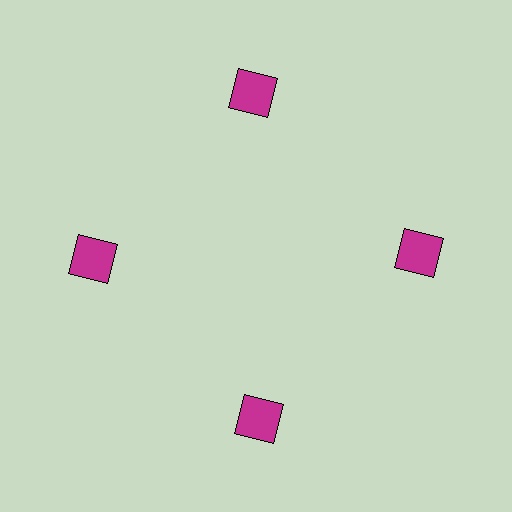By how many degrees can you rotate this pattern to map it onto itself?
The pattern maps onto itself every 90 degrees of rotation.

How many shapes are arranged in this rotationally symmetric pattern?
There are 4 shapes, arranged in 4 groups of 1.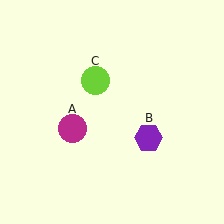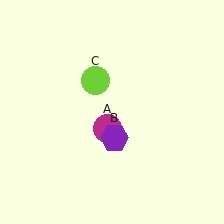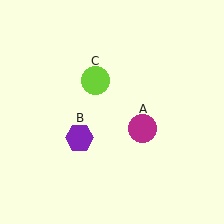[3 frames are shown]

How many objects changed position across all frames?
2 objects changed position: magenta circle (object A), purple hexagon (object B).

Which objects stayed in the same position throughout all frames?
Lime circle (object C) remained stationary.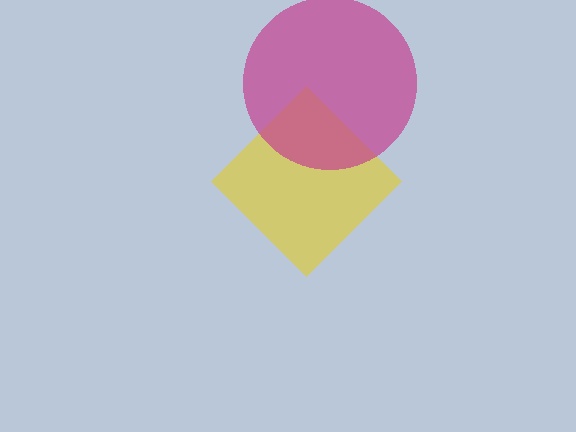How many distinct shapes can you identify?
There are 2 distinct shapes: a yellow diamond, a magenta circle.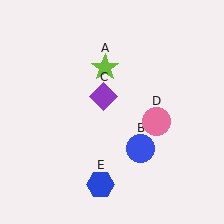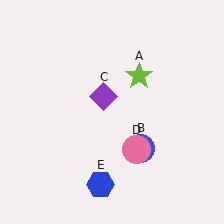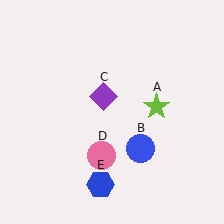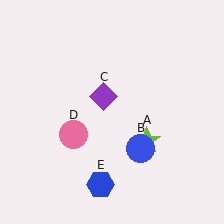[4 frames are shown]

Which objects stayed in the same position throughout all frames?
Blue circle (object B) and purple diamond (object C) and blue hexagon (object E) remained stationary.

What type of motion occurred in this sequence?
The lime star (object A), pink circle (object D) rotated clockwise around the center of the scene.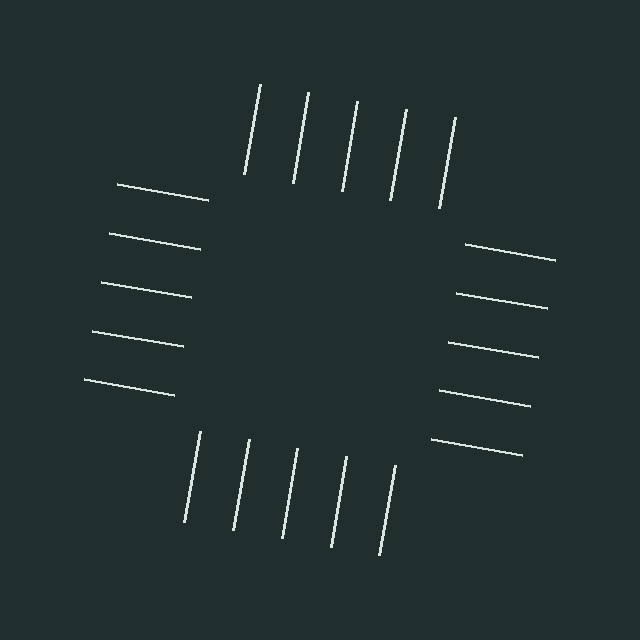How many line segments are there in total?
20 — 5 along each of the 4 edges.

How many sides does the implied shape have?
4 sides — the line-ends trace a square.